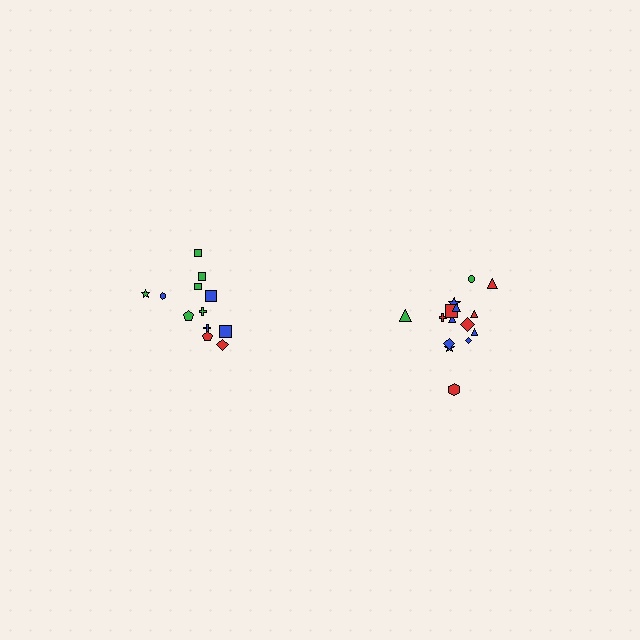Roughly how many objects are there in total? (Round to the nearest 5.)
Roughly 25 objects in total.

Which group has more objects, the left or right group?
The right group.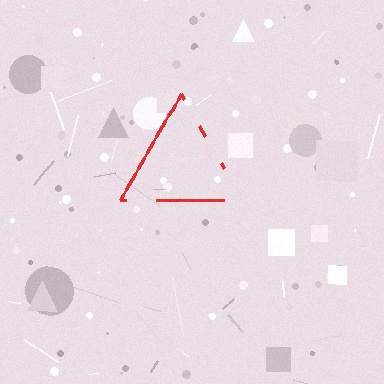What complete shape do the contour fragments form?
The contour fragments form a triangle.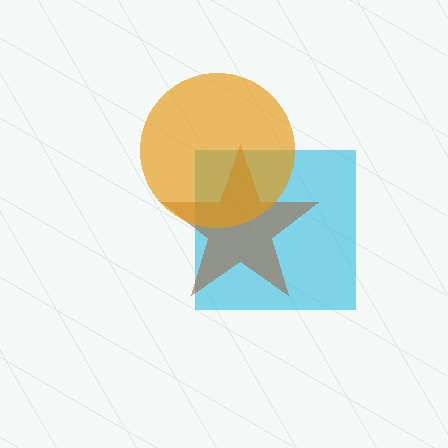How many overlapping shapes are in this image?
There are 3 overlapping shapes in the image.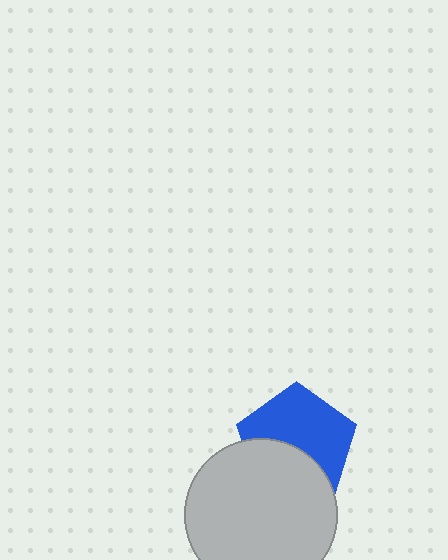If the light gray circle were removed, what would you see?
You would see the complete blue pentagon.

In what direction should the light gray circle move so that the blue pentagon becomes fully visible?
The light gray circle should move down. That is the shortest direction to clear the overlap and leave the blue pentagon fully visible.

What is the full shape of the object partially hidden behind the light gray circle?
The partially hidden object is a blue pentagon.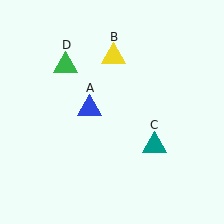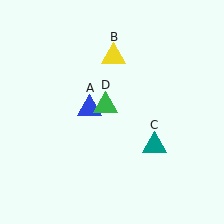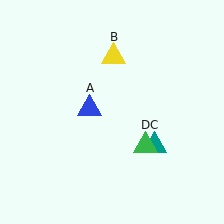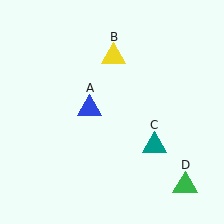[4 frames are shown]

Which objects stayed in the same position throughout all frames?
Blue triangle (object A) and yellow triangle (object B) and teal triangle (object C) remained stationary.